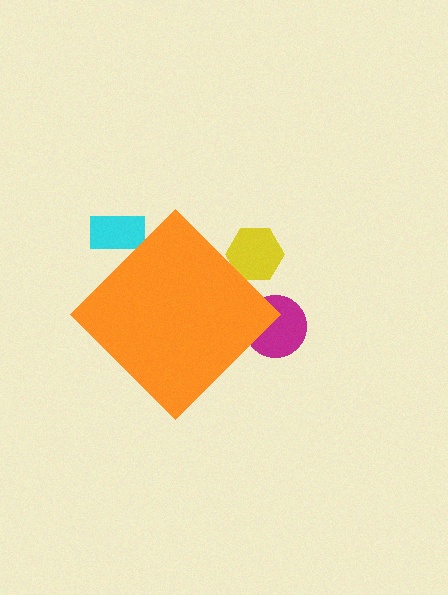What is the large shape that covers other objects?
An orange diamond.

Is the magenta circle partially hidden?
Yes, the magenta circle is partially hidden behind the orange diamond.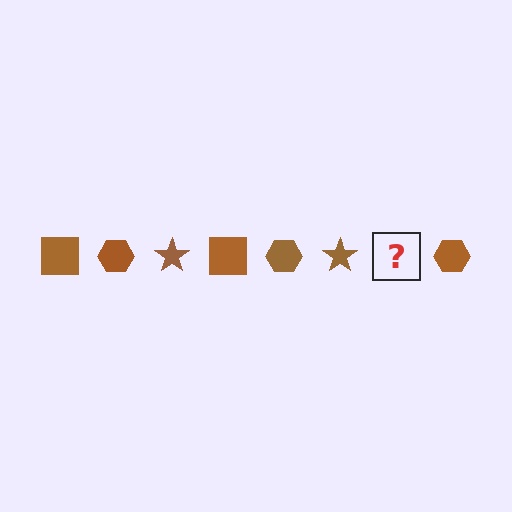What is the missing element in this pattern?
The missing element is a brown square.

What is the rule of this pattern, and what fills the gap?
The rule is that the pattern cycles through square, hexagon, star shapes in brown. The gap should be filled with a brown square.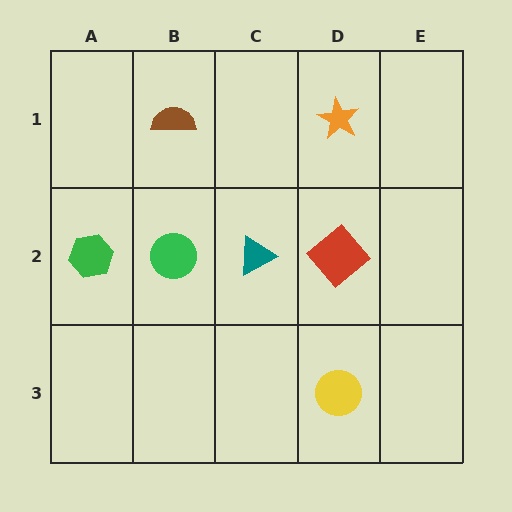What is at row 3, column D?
A yellow circle.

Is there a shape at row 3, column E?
No, that cell is empty.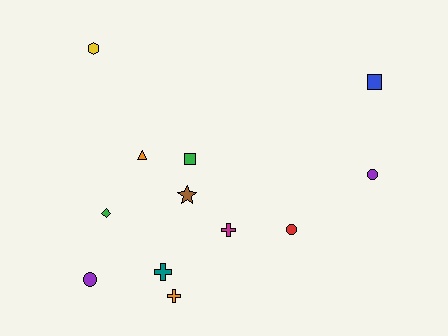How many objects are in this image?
There are 12 objects.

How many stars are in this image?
There is 1 star.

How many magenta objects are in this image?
There is 1 magenta object.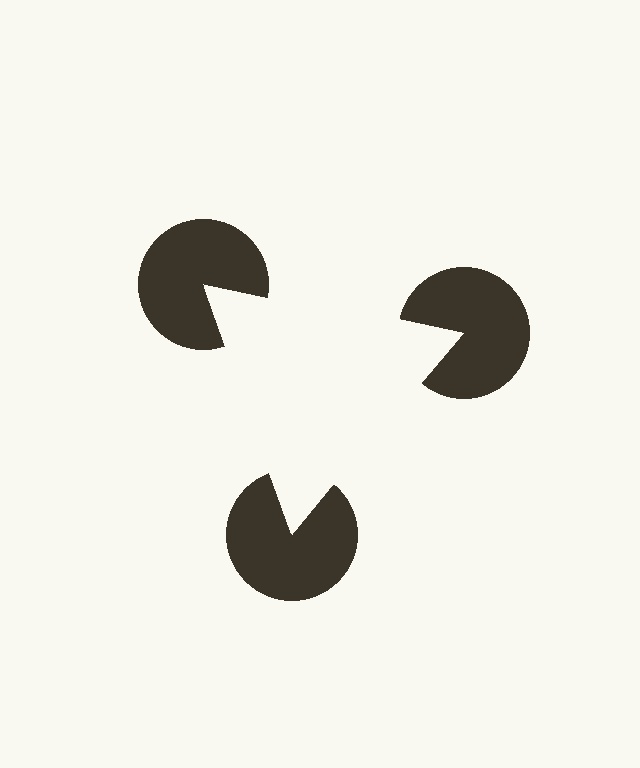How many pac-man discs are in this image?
There are 3 — one at each vertex of the illusory triangle.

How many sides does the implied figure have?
3 sides.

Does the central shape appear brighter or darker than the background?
It typically appears slightly brighter than the background, even though no actual brightness change is drawn.